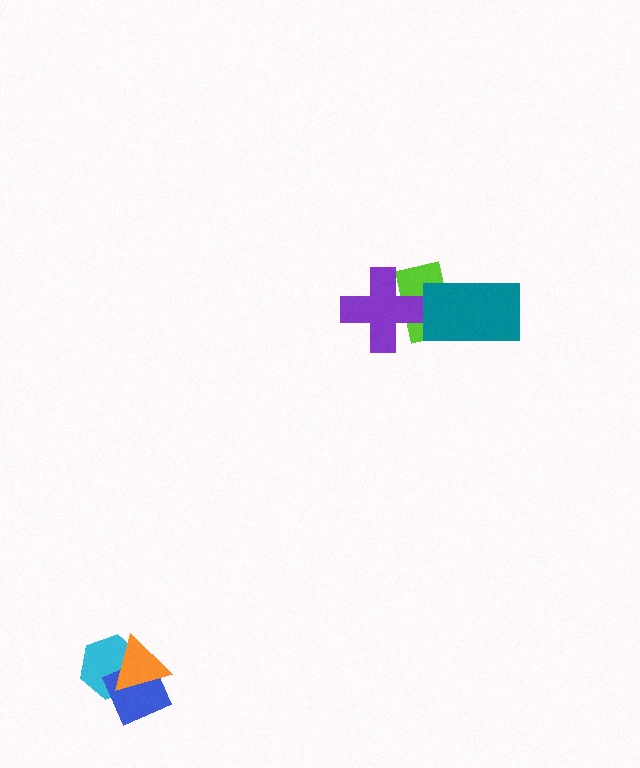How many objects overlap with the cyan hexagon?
2 objects overlap with the cyan hexagon.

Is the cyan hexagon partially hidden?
Yes, it is partially covered by another shape.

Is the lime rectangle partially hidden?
Yes, it is partially covered by another shape.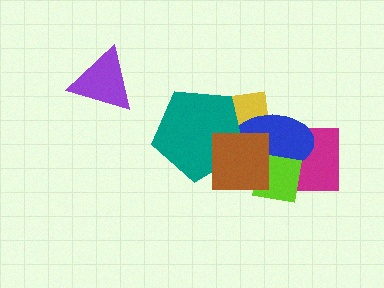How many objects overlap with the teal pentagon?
3 objects overlap with the teal pentagon.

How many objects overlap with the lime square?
4 objects overlap with the lime square.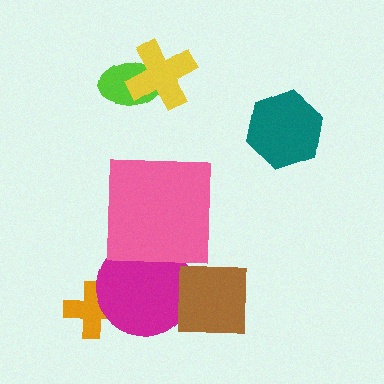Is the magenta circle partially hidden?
Yes, it is partially covered by another shape.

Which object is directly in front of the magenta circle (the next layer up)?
The brown square is directly in front of the magenta circle.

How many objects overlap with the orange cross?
1 object overlaps with the orange cross.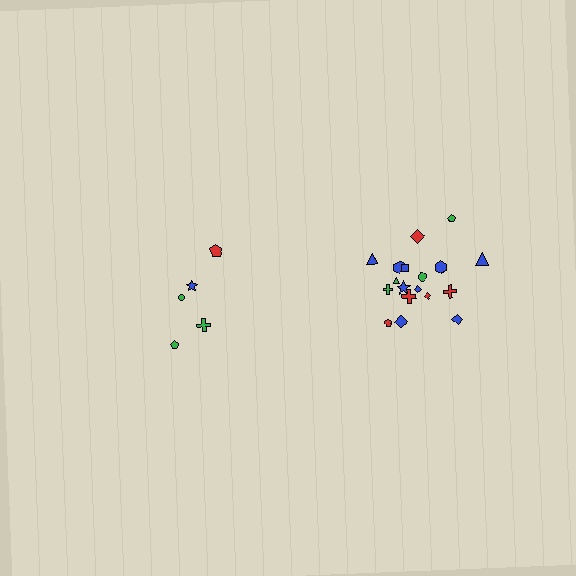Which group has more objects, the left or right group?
The right group.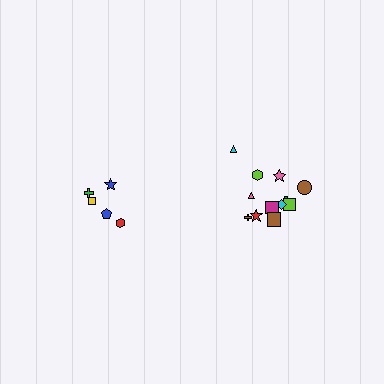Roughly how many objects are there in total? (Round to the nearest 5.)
Roughly 15 objects in total.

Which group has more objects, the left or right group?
The right group.